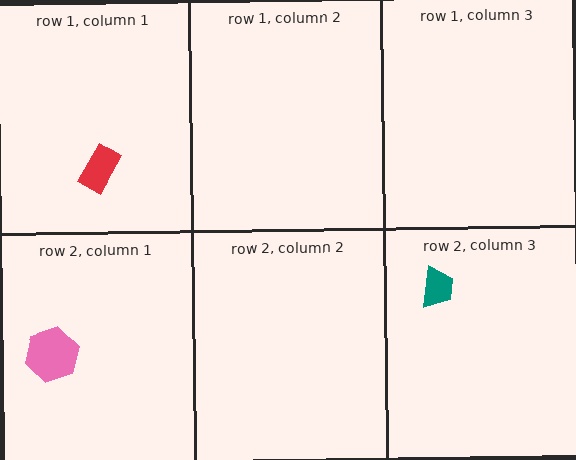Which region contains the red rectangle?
The row 1, column 1 region.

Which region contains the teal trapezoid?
The row 2, column 3 region.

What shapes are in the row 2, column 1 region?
The pink hexagon.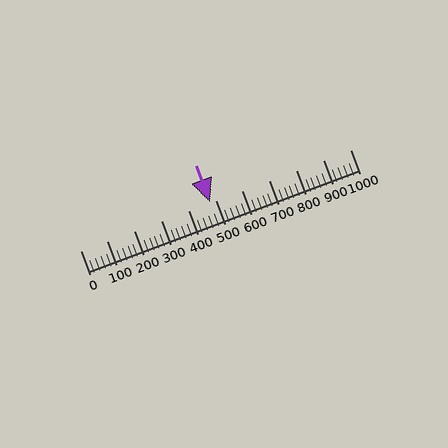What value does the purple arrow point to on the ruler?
The purple arrow points to approximately 480.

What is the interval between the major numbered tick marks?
The major tick marks are spaced 100 units apart.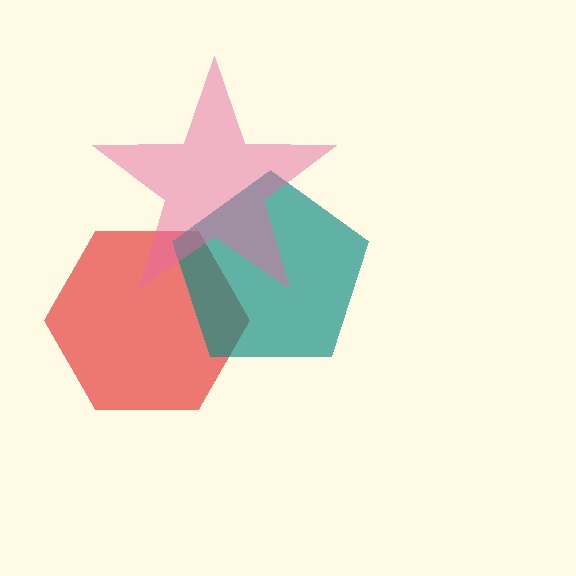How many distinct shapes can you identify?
There are 3 distinct shapes: a red hexagon, a teal pentagon, a pink star.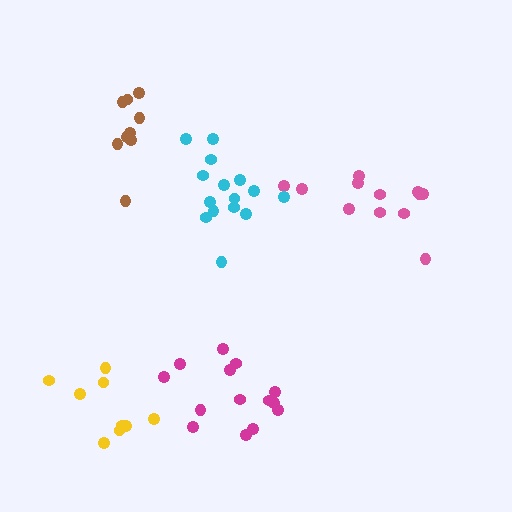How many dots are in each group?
Group 1: 12 dots, Group 2: 15 dots, Group 3: 9 dots, Group 4: 9 dots, Group 5: 14 dots (59 total).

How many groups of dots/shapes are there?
There are 5 groups.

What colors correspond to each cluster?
The clusters are colored: pink, cyan, yellow, brown, magenta.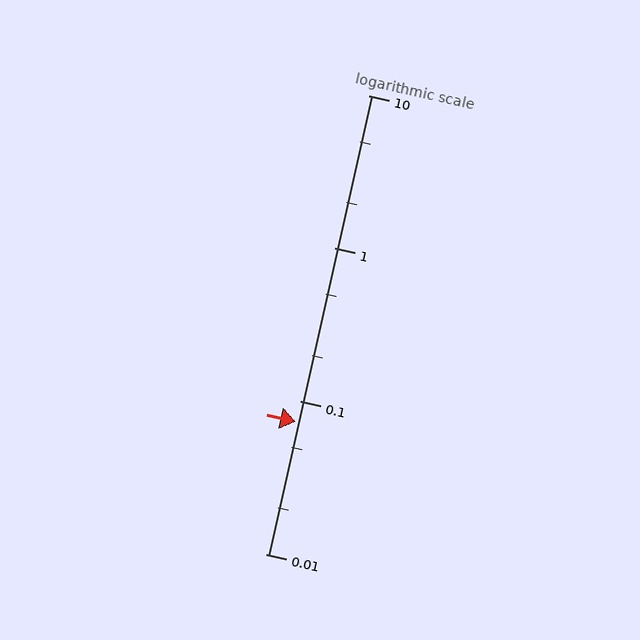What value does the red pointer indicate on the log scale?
The pointer indicates approximately 0.073.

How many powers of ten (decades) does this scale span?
The scale spans 3 decades, from 0.01 to 10.